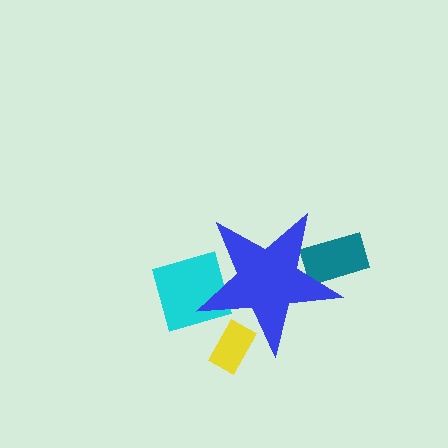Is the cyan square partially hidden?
Yes, the cyan square is partially hidden behind the blue star.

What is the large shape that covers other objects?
A blue star.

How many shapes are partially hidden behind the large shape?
3 shapes are partially hidden.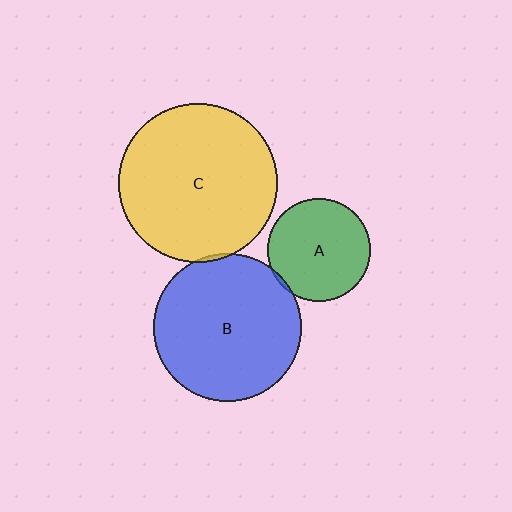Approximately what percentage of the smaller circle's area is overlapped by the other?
Approximately 5%.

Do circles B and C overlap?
Yes.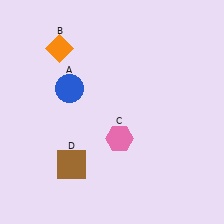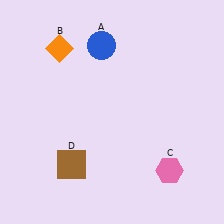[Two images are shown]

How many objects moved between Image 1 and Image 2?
2 objects moved between the two images.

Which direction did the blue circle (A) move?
The blue circle (A) moved up.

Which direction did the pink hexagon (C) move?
The pink hexagon (C) moved right.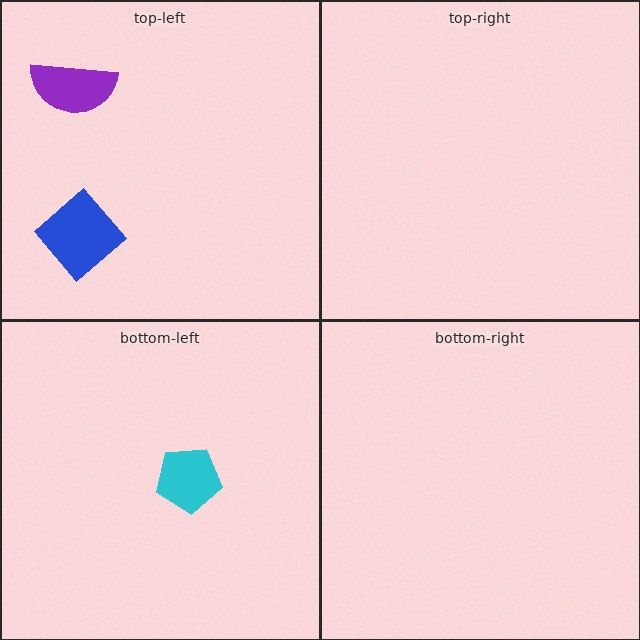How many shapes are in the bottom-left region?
1.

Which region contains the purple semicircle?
The top-left region.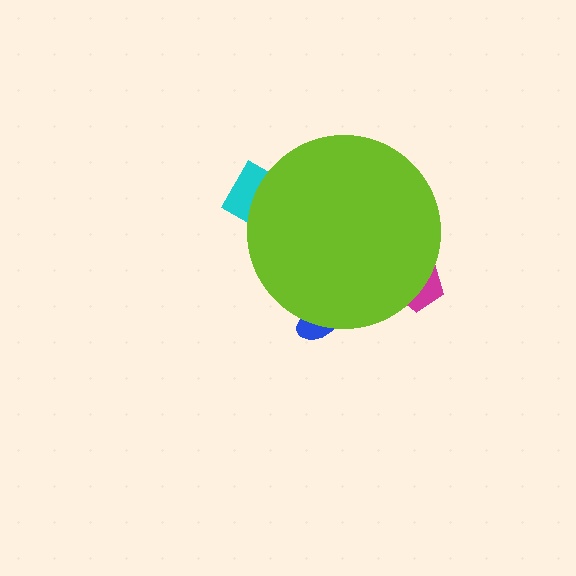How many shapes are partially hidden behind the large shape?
4 shapes are partially hidden.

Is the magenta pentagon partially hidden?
Yes, the magenta pentagon is partially hidden behind the lime circle.